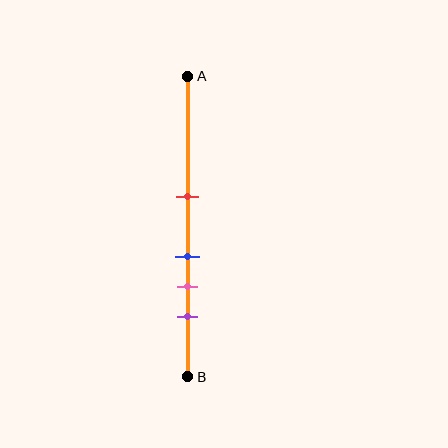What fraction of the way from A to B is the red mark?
The red mark is approximately 40% (0.4) of the way from A to B.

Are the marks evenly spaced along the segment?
No, the marks are not evenly spaced.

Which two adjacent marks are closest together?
The blue and pink marks are the closest adjacent pair.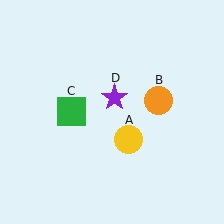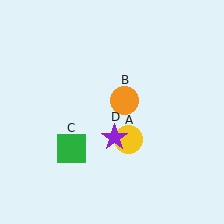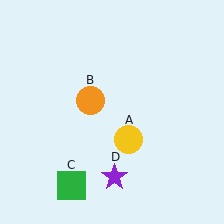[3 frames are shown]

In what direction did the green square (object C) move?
The green square (object C) moved down.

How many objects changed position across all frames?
3 objects changed position: orange circle (object B), green square (object C), purple star (object D).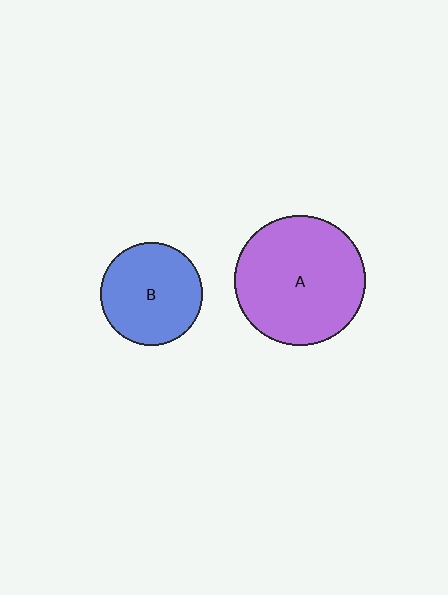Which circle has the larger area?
Circle A (purple).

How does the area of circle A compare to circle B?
Approximately 1.6 times.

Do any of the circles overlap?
No, none of the circles overlap.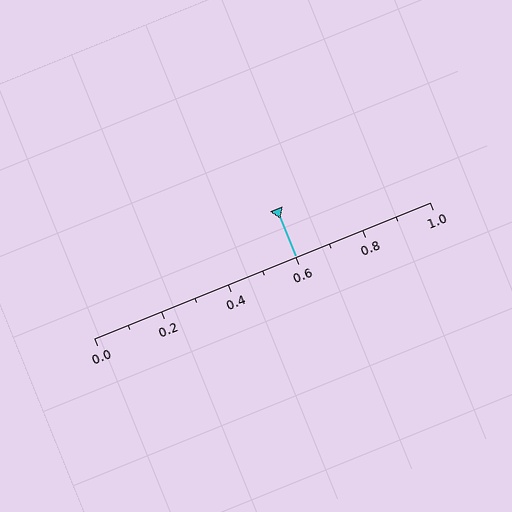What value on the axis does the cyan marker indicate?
The marker indicates approximately 0.6.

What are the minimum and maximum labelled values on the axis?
The axis runs from 0.0 to 1.0.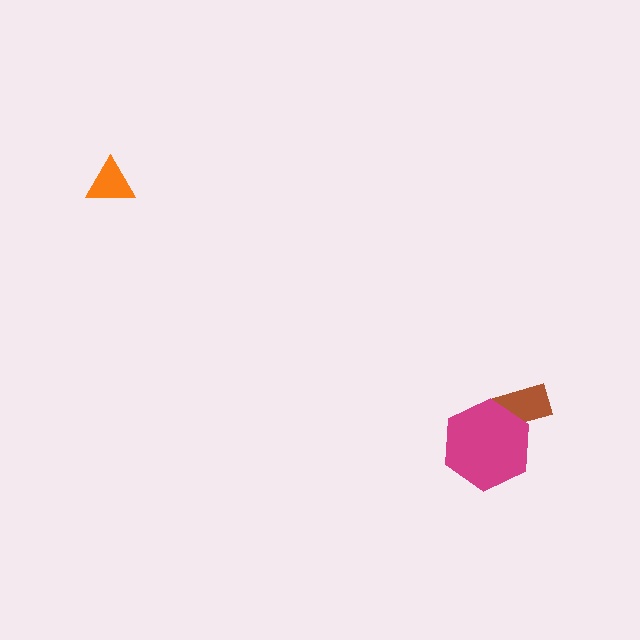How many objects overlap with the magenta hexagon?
1 object overlaps with the magenta hexagon.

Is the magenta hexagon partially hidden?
No, no other shape covers it.